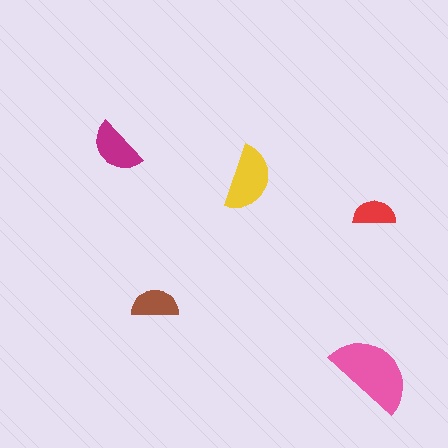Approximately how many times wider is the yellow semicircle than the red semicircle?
About 1.5 times wider.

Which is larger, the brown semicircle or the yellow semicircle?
The yellow one.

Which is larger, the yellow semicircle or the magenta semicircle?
The yellow one.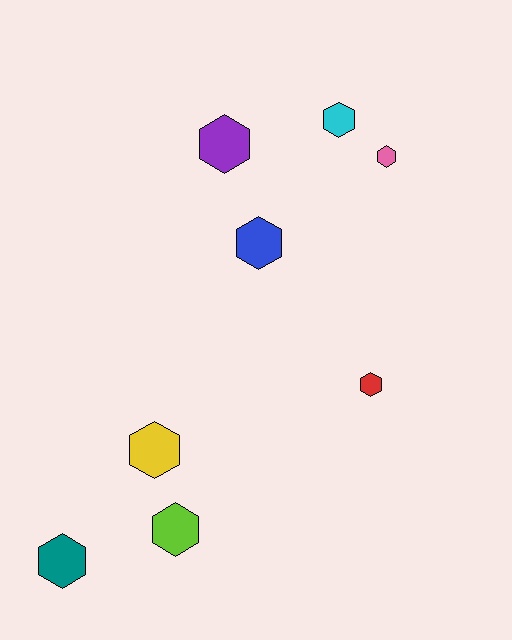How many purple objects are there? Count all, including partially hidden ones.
There is 1 purple object.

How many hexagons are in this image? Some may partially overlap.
There are 8 hexagons.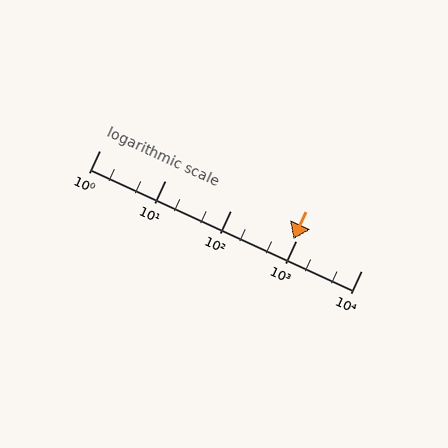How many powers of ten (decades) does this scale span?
The scale spans 4 decades, from 1 to 10000.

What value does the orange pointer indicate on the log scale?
The pointer indicates approximately 910.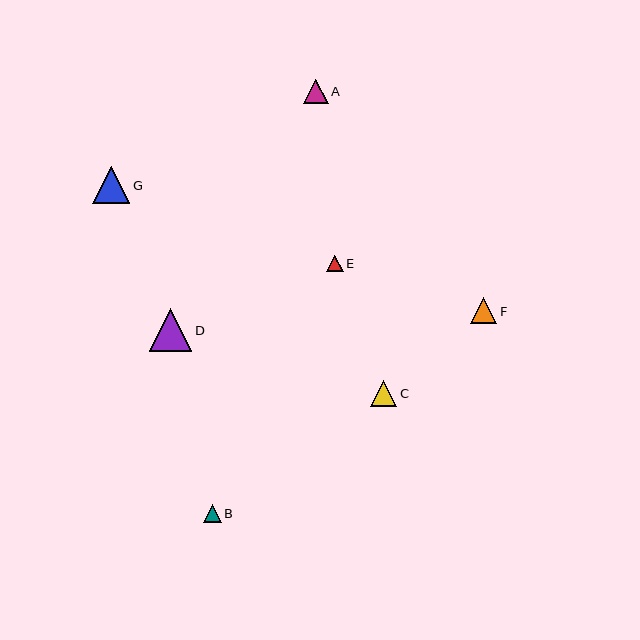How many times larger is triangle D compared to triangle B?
Triangle D is approximately 2.4 times the size of triangle B.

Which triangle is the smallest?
Triangle E is the smallest with a size of approximately 17 pixels.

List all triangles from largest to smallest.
From largest to smallest: D, G, C, F, A, B, E.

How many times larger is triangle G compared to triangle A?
Triangle G is approximately 1.5 times the size of triangle A.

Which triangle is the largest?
Triangle D is the largest with a size of approximately 43 pixels.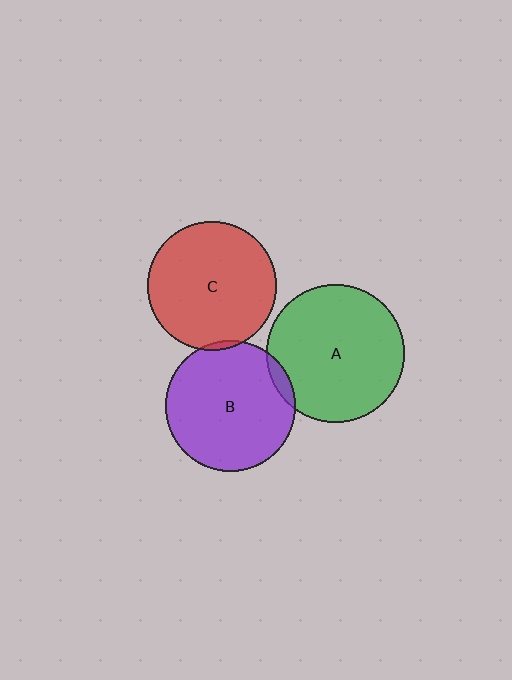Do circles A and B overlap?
Yes.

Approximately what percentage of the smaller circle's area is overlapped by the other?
Approximately 5%.